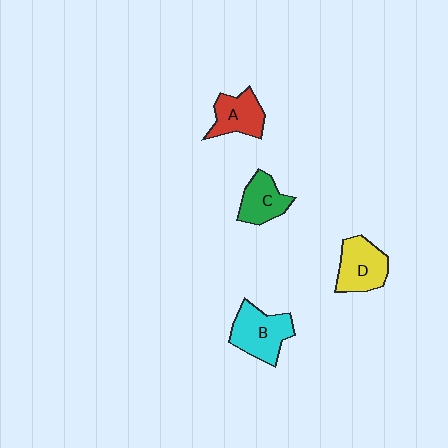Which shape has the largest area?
Shape B (cyan).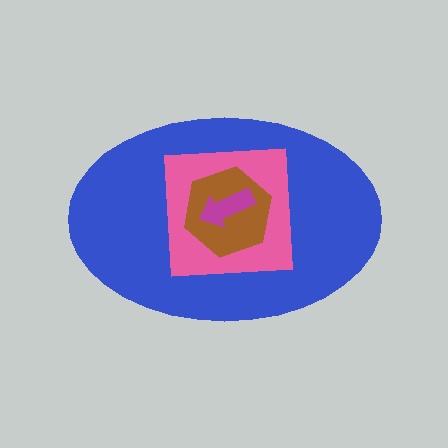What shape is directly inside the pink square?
The brown hexagon.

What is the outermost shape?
The blue ellipse.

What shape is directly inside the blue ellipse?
The pink square.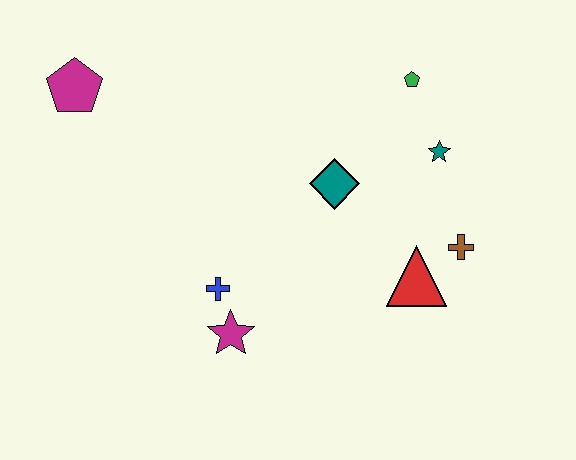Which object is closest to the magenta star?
The blue cross is closest to the magenta star.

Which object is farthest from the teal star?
The magenta pentagon is farthest from the teal star.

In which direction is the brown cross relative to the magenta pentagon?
The brown cross is to the right of the magenta pentagon.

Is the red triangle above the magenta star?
Yes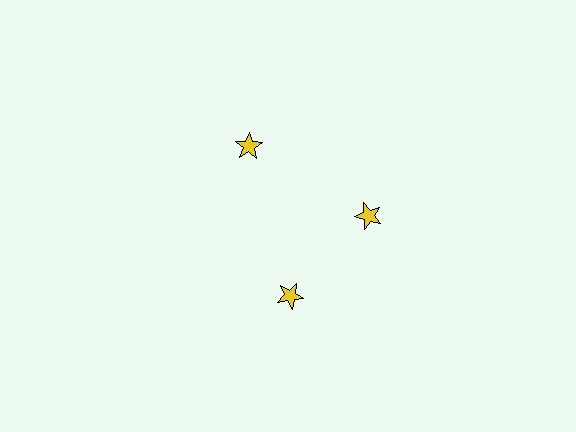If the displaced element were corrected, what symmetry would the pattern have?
It would have 3-fold rotational symmetry — the pattern would map onto itself every 120 degrees.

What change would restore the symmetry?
The symmetry would be restored by rotating it back into even spacing with its neighbors so that all 3 stars sit at equal angles and equal distance from the center.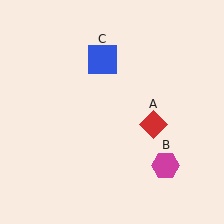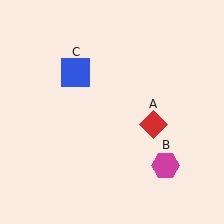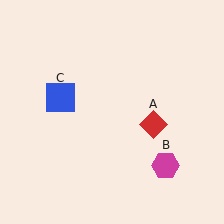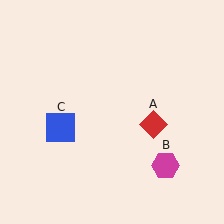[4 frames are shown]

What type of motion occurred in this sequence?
The blue square (object C) rotated counterclockwise around the center of the scene.